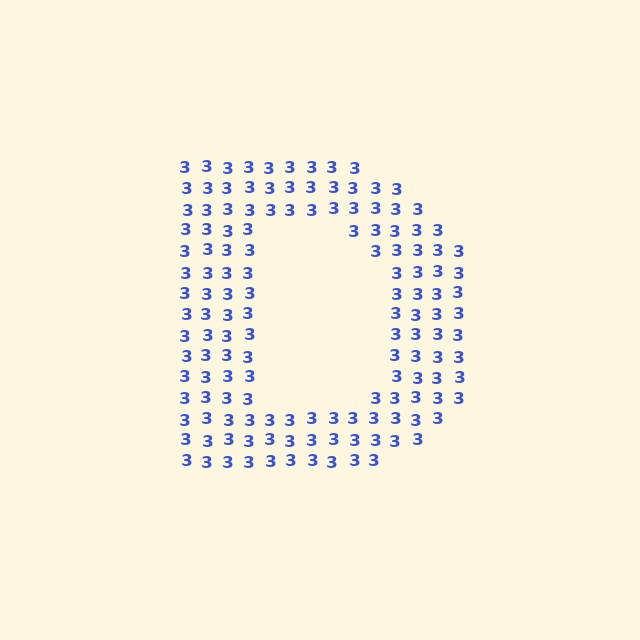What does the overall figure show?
The overall figure shows the letter D.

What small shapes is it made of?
It is made of small digit 3's.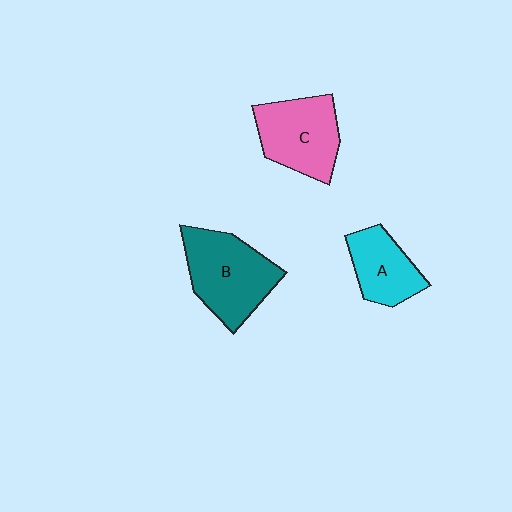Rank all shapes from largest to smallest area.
From largest to smallest: B (teal), C (pink), A (cyan).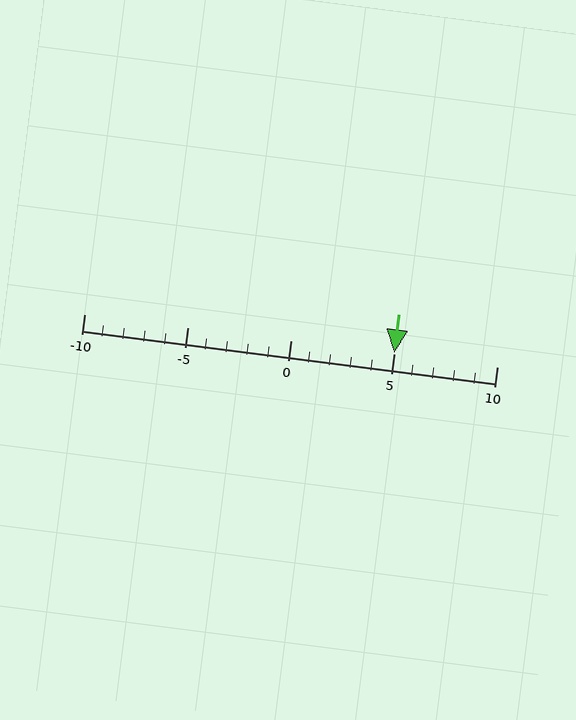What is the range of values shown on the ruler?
The ruler shows values from -10 to 10.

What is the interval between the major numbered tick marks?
The major tick marks are spaced 5 units apart.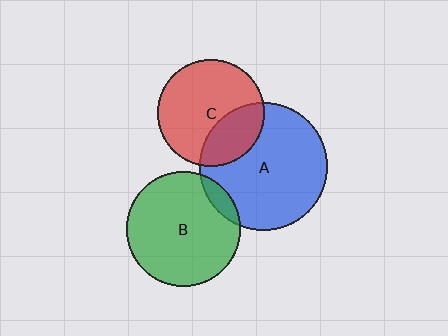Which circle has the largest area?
Circle A (blue).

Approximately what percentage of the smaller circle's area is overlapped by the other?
Approximately 10%.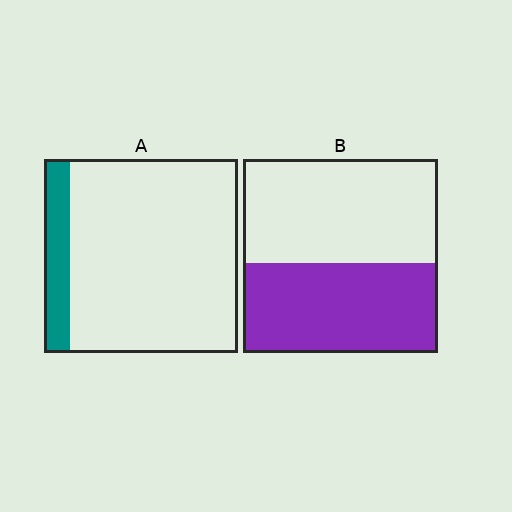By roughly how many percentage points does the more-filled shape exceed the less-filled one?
By roughly 35 percentage points (B over A).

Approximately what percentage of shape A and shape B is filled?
A is approximately 15% and B is approximately 45%.